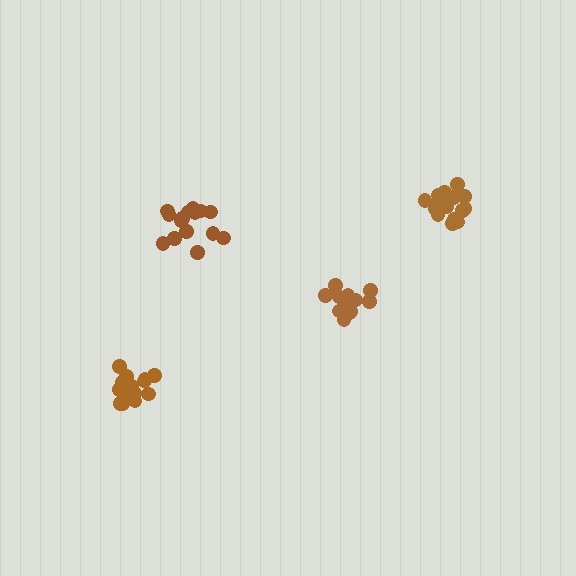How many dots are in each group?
Group 1: 15 dots, Group 2: 15 dots, Group 3: 15 dots, Group 4: 18 dots (63 total).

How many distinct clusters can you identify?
There are 4 distinct clusters.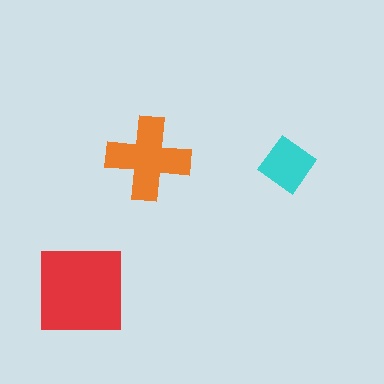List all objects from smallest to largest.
The cyan diamond, the orange cross, the red square.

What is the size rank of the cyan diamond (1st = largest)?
3rd.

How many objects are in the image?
There are 3 objects in the image.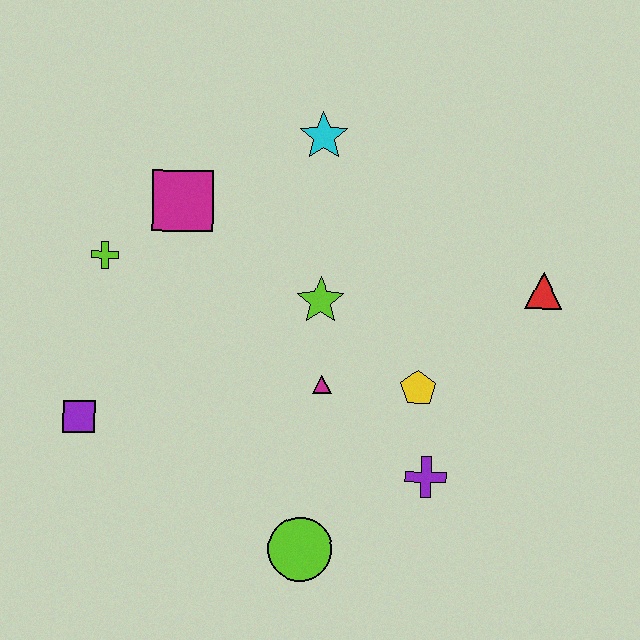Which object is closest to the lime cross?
The magenta square is closest to the lime cross.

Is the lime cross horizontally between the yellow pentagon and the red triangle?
No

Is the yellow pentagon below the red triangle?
Yes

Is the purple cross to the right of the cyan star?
Yes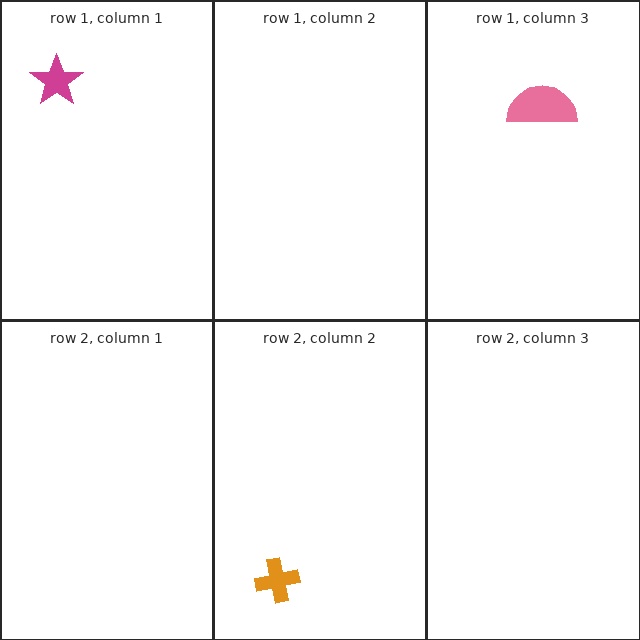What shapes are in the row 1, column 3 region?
The pink semicircle.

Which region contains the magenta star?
The row 1, column 1 region.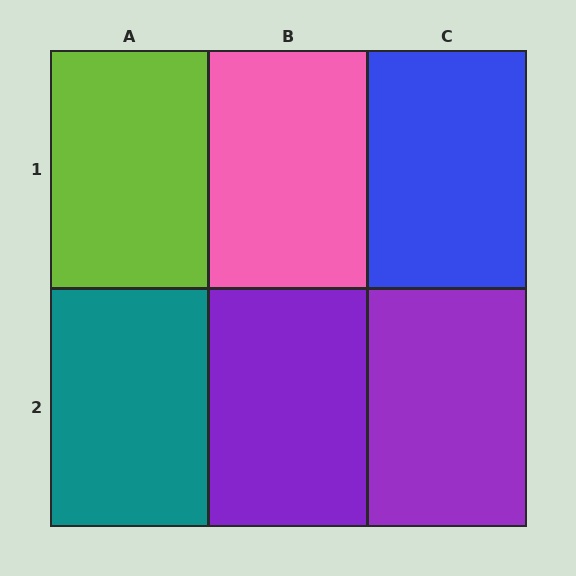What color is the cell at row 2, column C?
Purple.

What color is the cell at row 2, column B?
Purple.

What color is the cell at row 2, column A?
Teal.